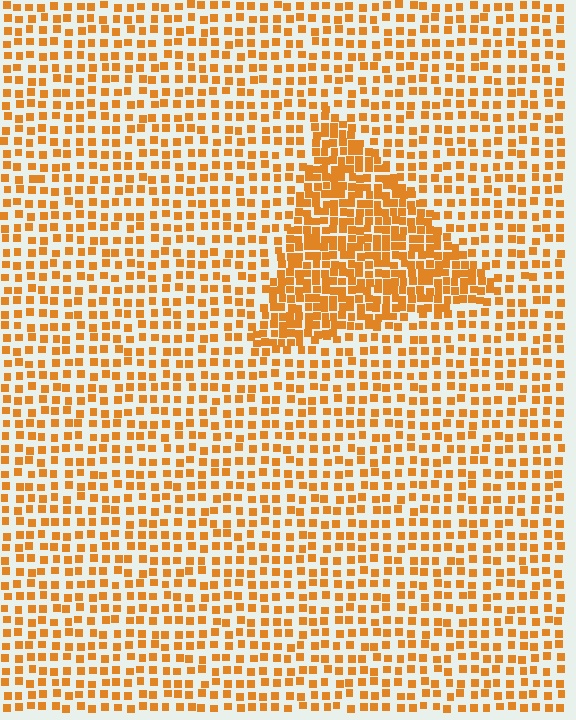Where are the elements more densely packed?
The elements are more densely packed inside the triangle boundary.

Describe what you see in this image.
The image contains small orange elements arranged at two different densities. A triangle-shaped region is visible where the elements are more densely packed than the surrounding area.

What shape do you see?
I see a triangle.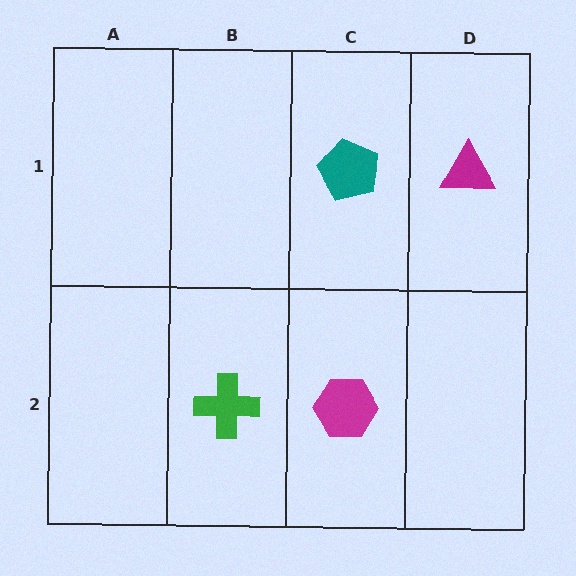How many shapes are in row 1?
2 shapes.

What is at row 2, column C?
A magenta hexagon.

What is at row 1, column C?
A teal pentagon.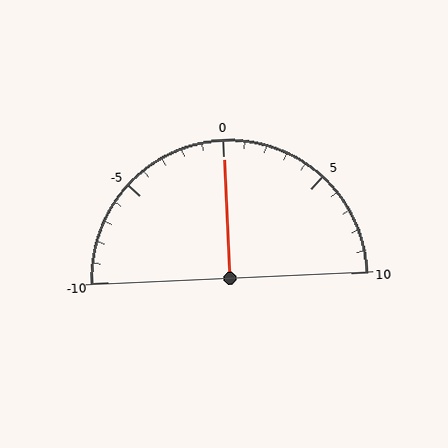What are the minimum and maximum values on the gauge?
The gauge ranges from -10 to 10.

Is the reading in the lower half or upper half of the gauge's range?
The reading is in the upper half of the range (-10 to 10).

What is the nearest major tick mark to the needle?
The nearest major tick mark is 0.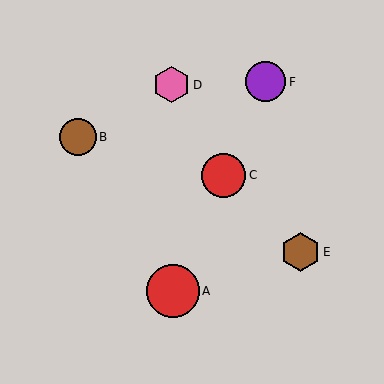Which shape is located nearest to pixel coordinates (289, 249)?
The brown hexagon (labeled E) at (301, 252) is nearest to that location.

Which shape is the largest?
The red circle (labeled A) is the largest.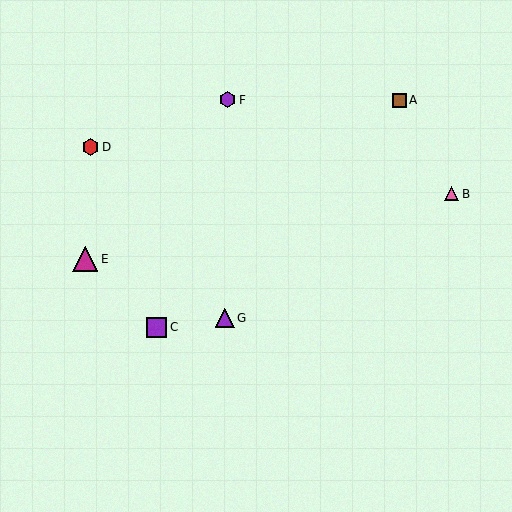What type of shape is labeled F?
Shape F is a purple hexagon.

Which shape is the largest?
The magenta triangle (labeled E) is the largest.